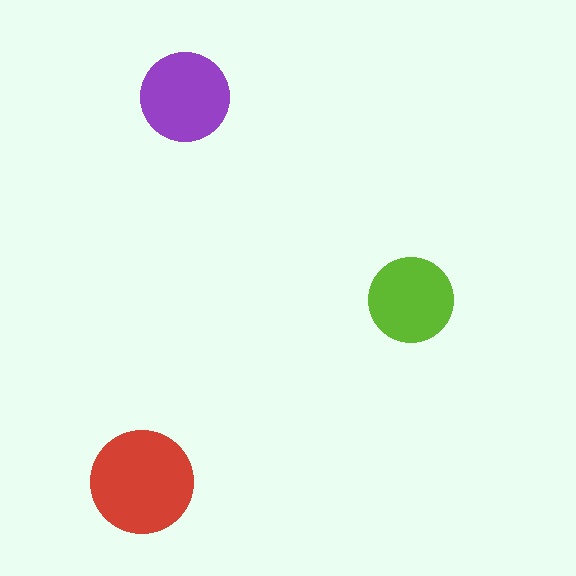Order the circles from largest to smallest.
the red one, the purple one, the lime one.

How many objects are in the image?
There are 3 objects in the image.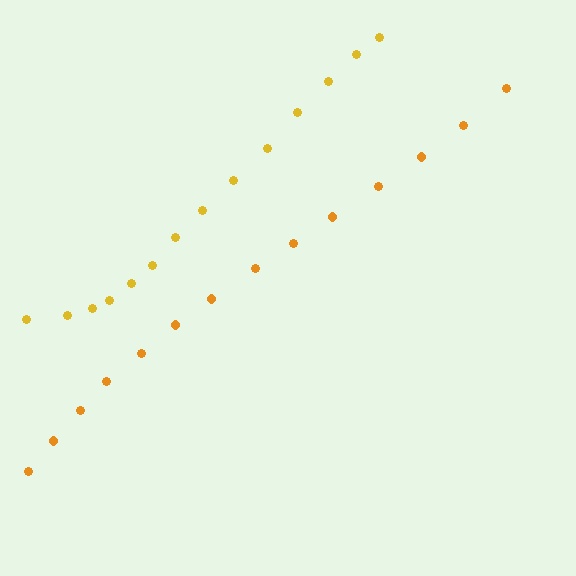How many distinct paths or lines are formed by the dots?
There are 2 distinct paths.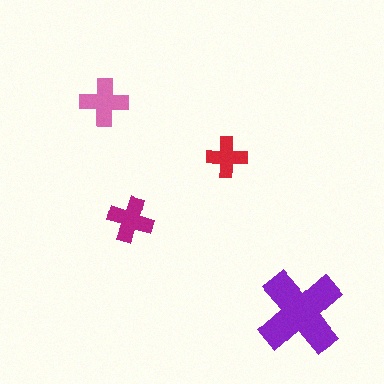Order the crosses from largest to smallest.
the purple one, the pink one, the magenta one, the red one.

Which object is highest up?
The pink cross is topmost.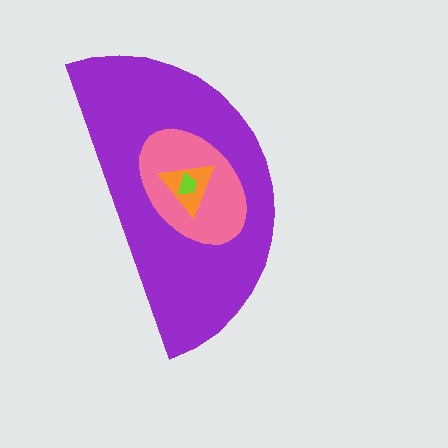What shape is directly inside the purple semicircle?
The pink ellipse.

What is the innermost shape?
The lime trapezoid.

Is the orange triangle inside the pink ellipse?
Yes.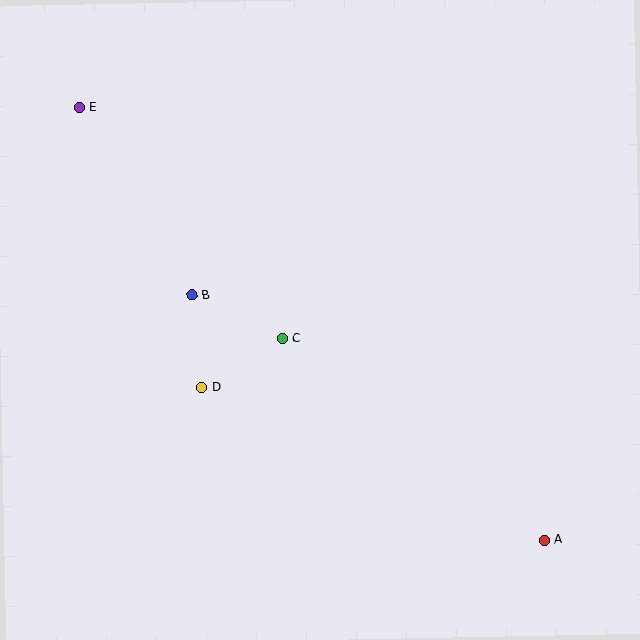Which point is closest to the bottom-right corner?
Point A is closest to the bottom-right corner.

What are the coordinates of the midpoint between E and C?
The midpoint between E and C is at (181, 223).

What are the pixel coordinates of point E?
Point E is at (79, 108).